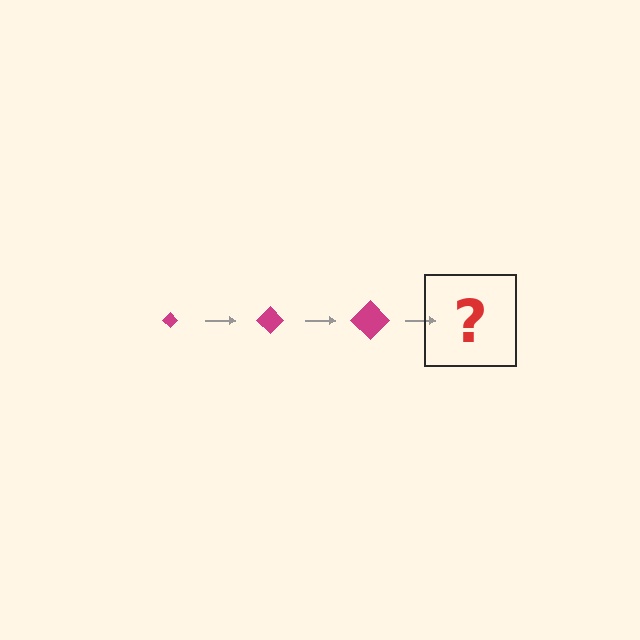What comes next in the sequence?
The next element should be a magenta diamond, larger than the previous one.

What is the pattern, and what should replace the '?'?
The pattern is that the diamond gets progressively larger each step. The '?' should be a magenta diamond, larger than the previous one.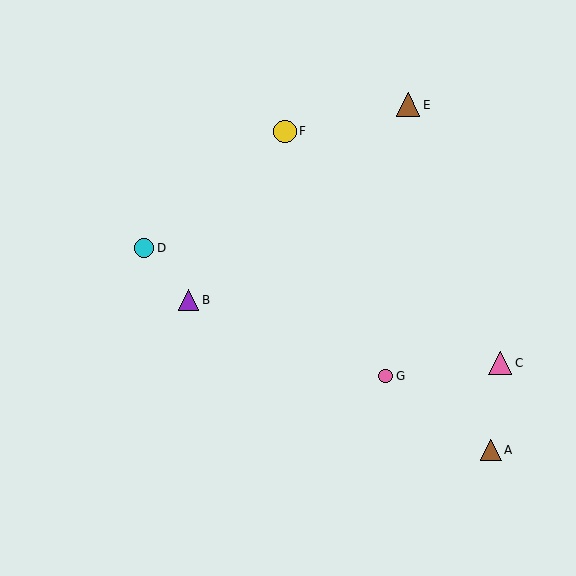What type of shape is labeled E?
Shape E is a brown triangle.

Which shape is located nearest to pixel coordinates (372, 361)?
The pink circle (labeled G) at (386, 376) is nearest to that location.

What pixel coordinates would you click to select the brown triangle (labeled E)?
Click at (408, 105) to select the brown triangle E.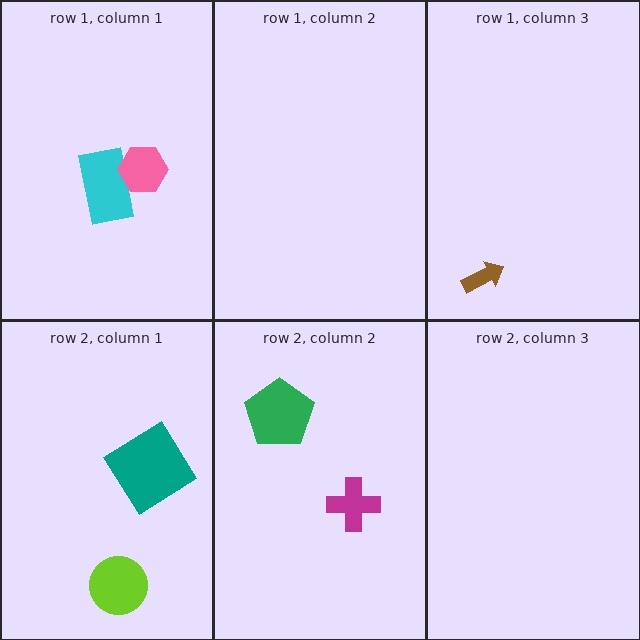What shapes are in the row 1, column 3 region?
The brown arrow.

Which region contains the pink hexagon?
The row 1, column 1 region.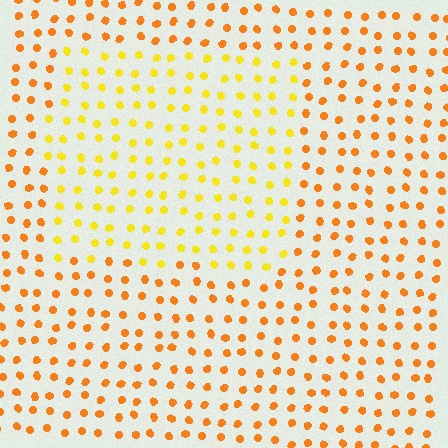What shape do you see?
I see a rectangle.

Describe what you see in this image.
The image is filled with small orange elements in a uniform arrangement. A rectangle-shaped region is visible where the elements are tinted to a slightly different hue, forming a subtle color boundary.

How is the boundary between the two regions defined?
The boundary is defined purely by a slight shift in hue (about 28 degrees). Spacing, size, and orientation are identical on both sides.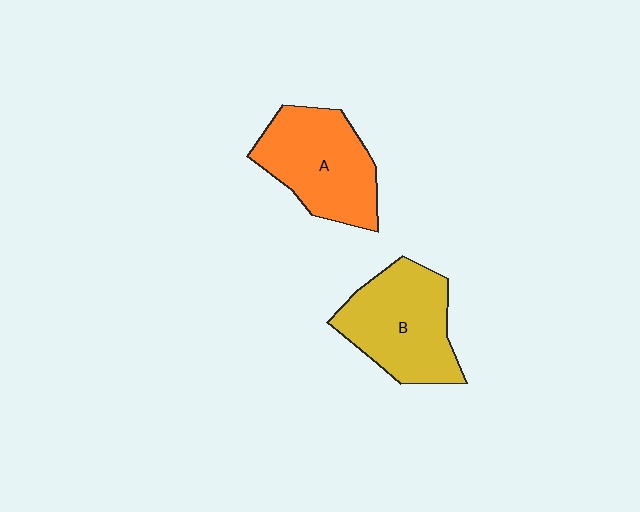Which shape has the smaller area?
Shape A (orange).